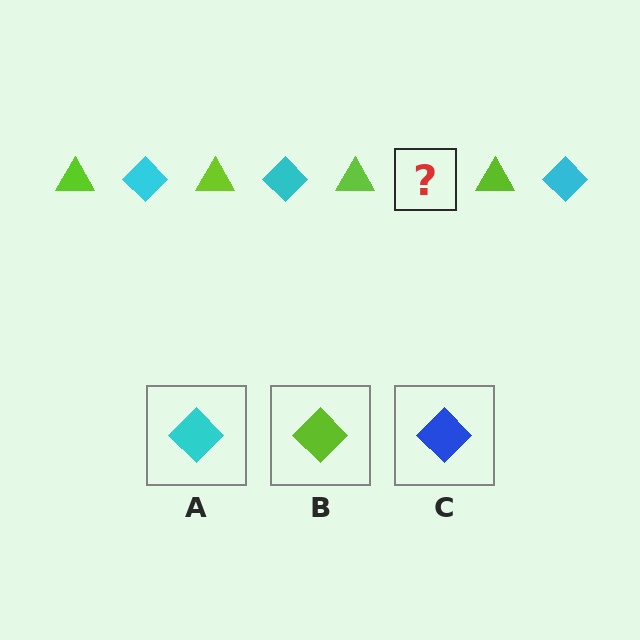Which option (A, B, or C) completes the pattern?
A.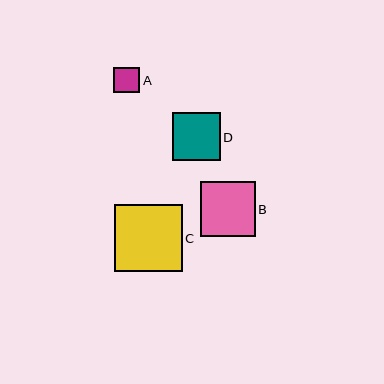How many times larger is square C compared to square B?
Square C is approximately 1.2 times the size of square B.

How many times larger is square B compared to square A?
Square B is approximately 2.1 times the size of square A.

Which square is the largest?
Square C is the largest with a size of approximately 67 pixels.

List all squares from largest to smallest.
From largest to smallest: C, B, D, A.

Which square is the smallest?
Square A is the smallest with a size of approximately 26 pixels.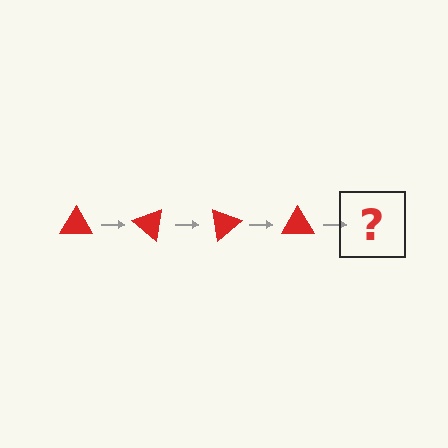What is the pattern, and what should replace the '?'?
The pattern is that the triangle rotates 40 degrees each step. The '?' should be a red triangle rotated 160 degrees.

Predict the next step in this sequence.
The next step is a red triangle rotated 160 degrees.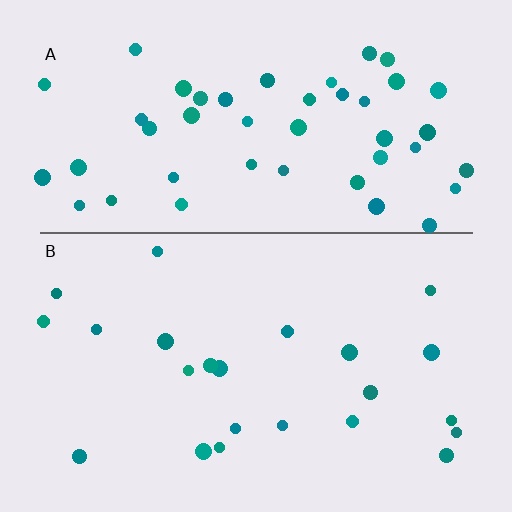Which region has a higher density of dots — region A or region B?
A (the top).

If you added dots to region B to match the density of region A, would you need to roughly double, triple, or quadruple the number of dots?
Approximately double.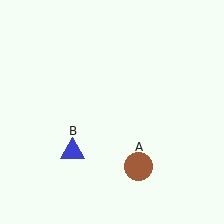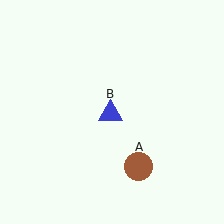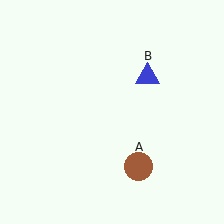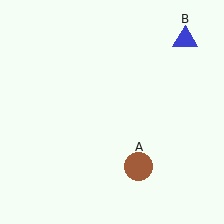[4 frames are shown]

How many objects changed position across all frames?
1 object changed position: blue triangle (object B).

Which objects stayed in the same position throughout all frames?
Brown circle (object A) remained stationary.